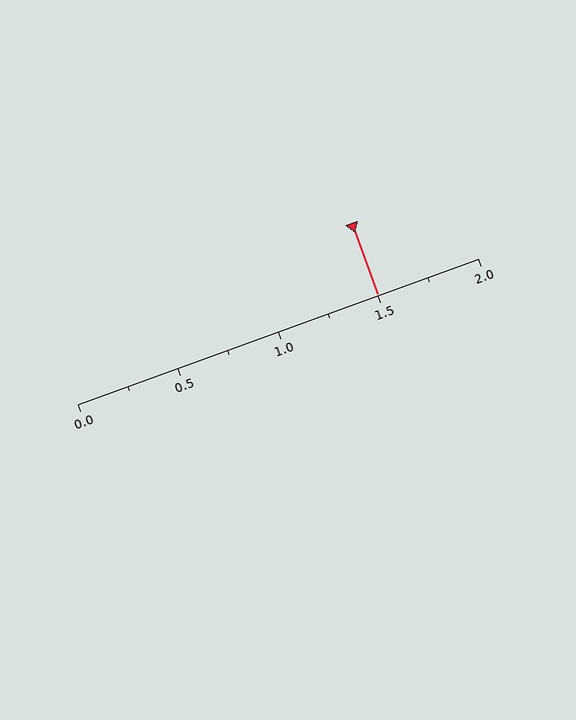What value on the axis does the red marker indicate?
The marker indicates approximately 1.5.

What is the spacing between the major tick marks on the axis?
The major ticks are spaced 0.5 apart.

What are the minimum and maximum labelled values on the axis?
The axis runs from 0.0 to 2.0.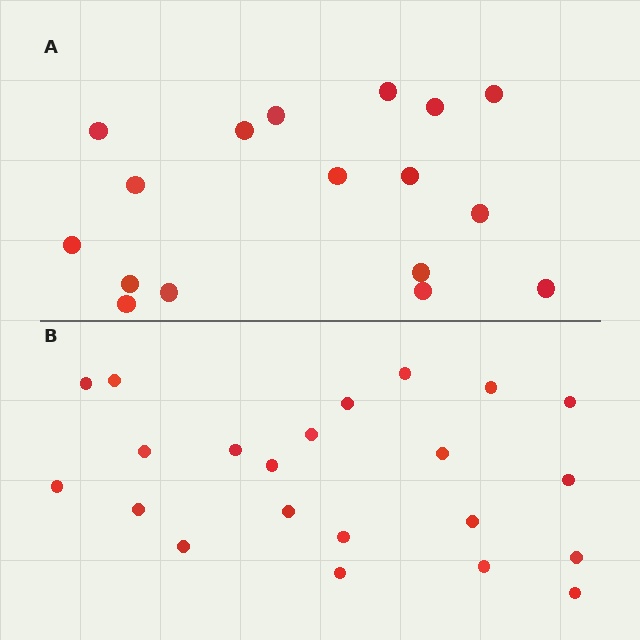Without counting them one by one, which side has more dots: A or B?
Region B (the bottom region) has more dots.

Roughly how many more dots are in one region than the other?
Region B has about 5 more dots than region A.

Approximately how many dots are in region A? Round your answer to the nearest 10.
About 20 dots. (The exact count is 17, which rounds to 20.)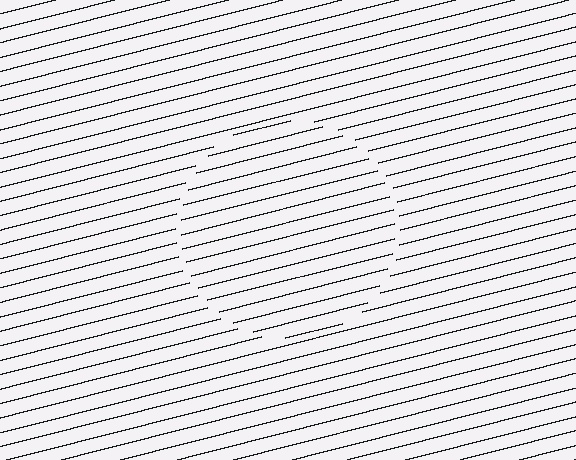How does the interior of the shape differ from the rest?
The interior of the shape contains the same grating, shifted by half a period — the contour is defined by the phase discontinuity where line-ends from the inner and outer gratings abut.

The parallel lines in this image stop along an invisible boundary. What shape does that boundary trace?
An illusory circle. The interior of the shape contains the same grating, shifted by half a period — the contour is defined by the phase discontinuity where line-ends from the inner and outer gratings abut.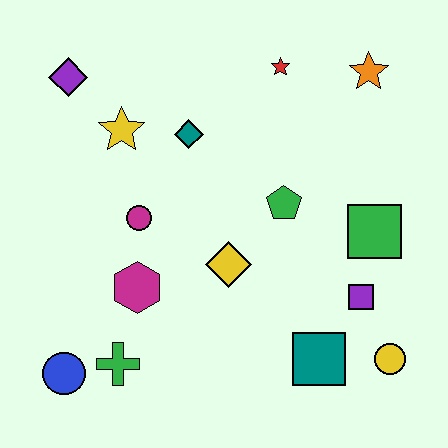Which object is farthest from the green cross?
The orange star is farthest from the green cross.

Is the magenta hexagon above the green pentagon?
No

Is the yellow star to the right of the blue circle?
Yes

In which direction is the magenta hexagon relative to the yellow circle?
The magenta hexagon is to the left of the yellow circle.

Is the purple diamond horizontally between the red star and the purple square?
No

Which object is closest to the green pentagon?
The yellow diamond is closest to the green pentagon.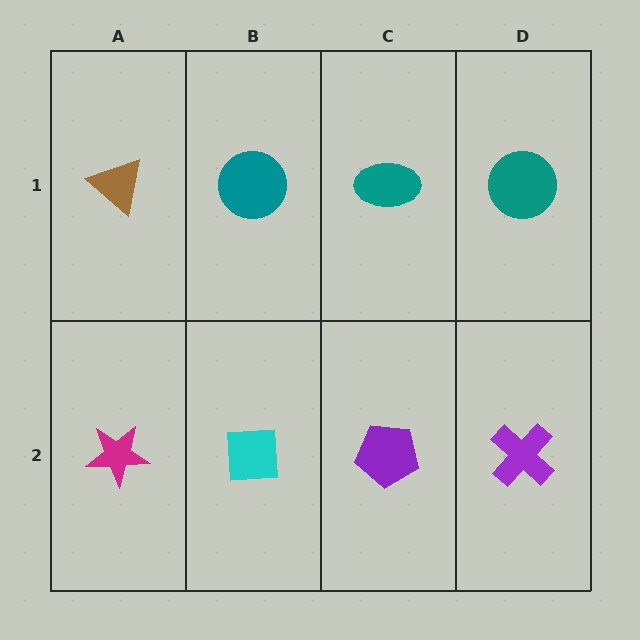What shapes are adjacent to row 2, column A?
A brown triangle (row 1, column A), a cyan square (row 2, column B).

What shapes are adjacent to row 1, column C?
A purple pentagon (row 2, column C), a teal circle (row 1, column B), a teal circle (row 1, column D).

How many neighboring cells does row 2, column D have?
2.